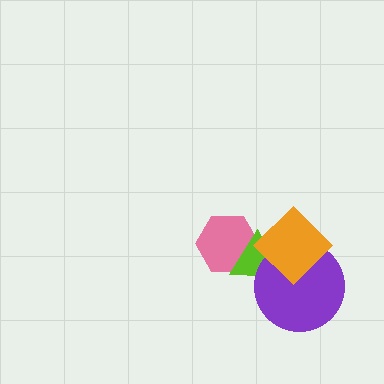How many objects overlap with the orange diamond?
2 objects overlap with the orange diamond.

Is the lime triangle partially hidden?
Yes, it is partially covered by another shape.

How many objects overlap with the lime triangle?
3 objects overlap with the lime triangle.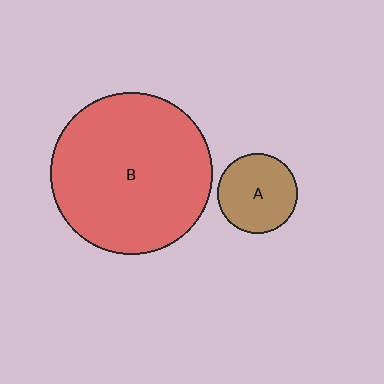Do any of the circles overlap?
No, none of the circles overlap.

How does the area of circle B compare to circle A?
Approximately 4.1 times.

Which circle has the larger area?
Circle B (red).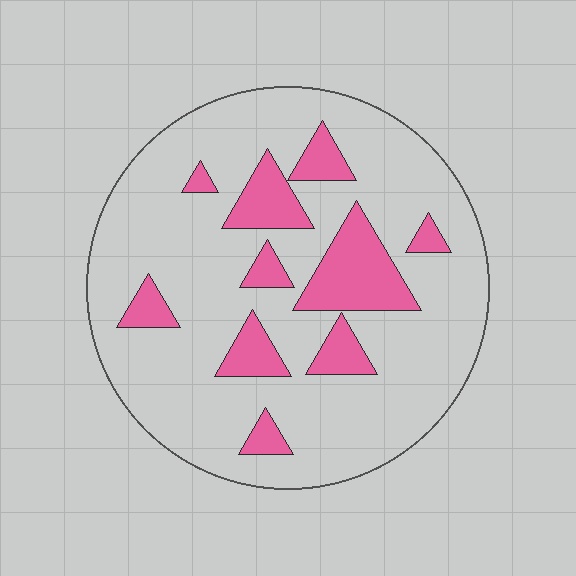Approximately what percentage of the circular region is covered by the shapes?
Approximately 20%.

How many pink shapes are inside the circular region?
10.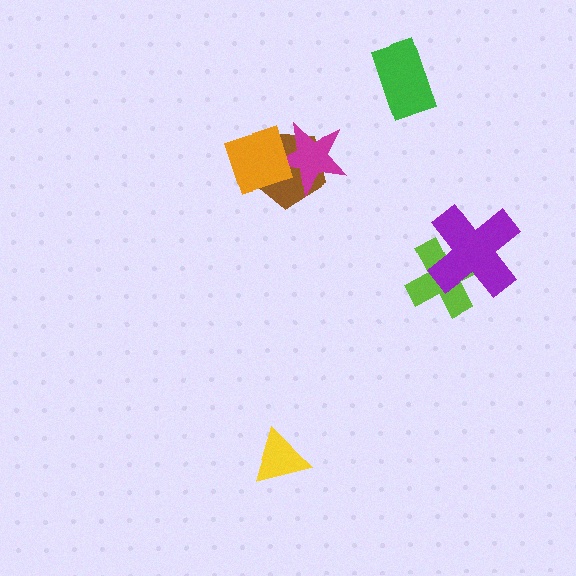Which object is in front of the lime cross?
The purple cross is in front of the lime cross.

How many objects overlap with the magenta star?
2 objects overlap with the magenta star.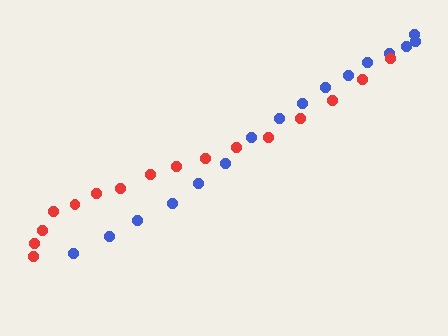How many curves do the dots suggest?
There are 2 distinct paths.